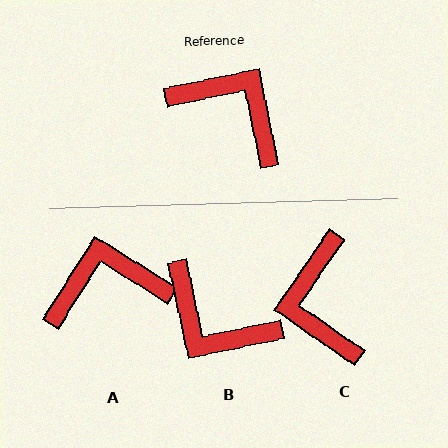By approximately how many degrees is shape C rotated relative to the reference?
Approximately 134 degrees counter-clockwise.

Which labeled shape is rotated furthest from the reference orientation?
B, about 180 degrees away.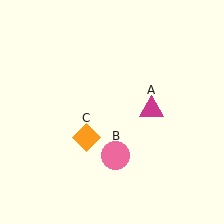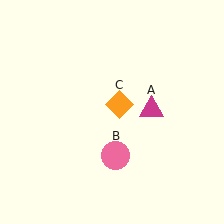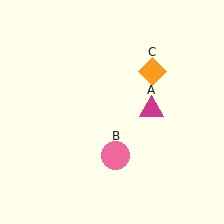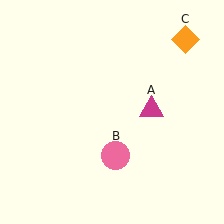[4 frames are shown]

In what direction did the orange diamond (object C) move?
The orange diamond (object C) moved up and to the right.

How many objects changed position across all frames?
1 object changed position: orange diamond (object C).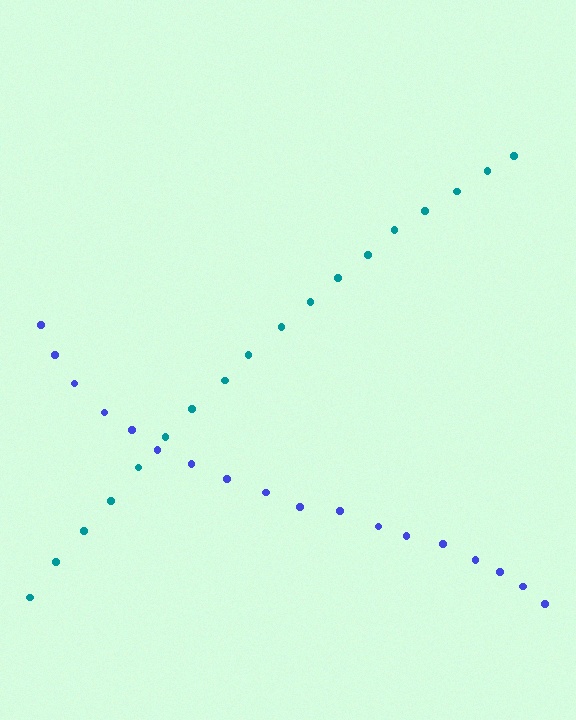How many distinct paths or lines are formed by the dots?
There are 2 distinct paths.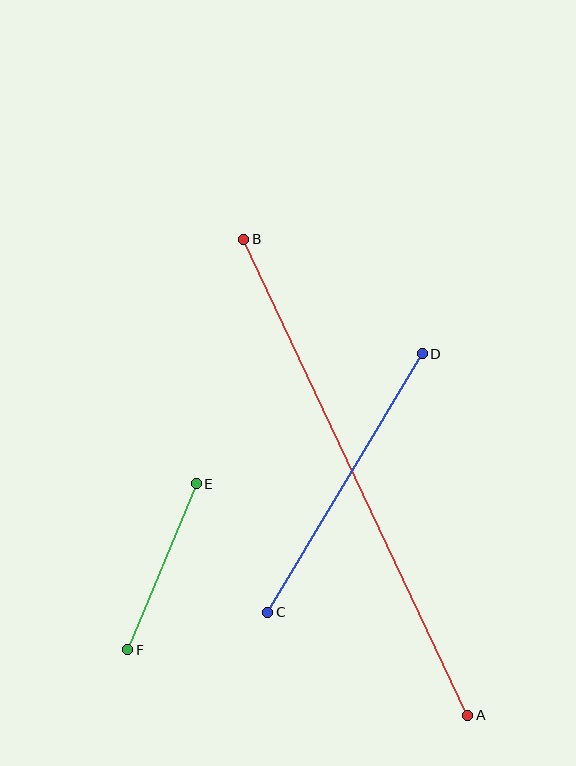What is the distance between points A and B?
The distance is approximately 526 pixels.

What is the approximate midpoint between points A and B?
The midpoint is at approximately (356, 477) pixels.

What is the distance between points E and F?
The distance is approximately 180 pixels.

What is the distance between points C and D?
The distance is approximately 301 pixels.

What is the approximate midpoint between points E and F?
The midpoint is at approximately (162, 567) pixels.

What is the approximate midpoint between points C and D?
The midpoint is at approximately (345, 483) pixels.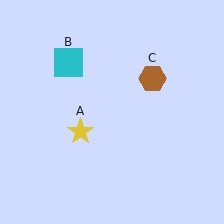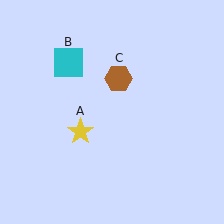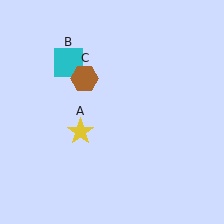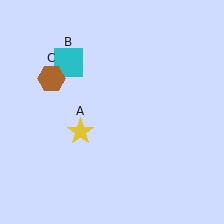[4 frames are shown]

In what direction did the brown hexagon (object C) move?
The brown hexagon (object C) moved left.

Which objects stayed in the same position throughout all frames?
Yellow star (object A) and cyan square (object B) remained stationary.